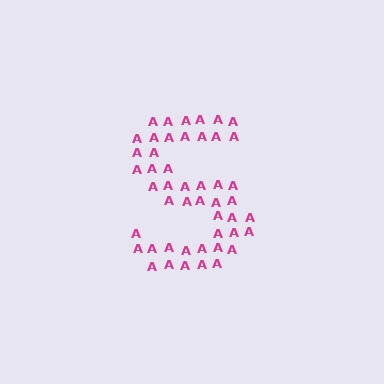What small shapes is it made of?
It is made of small letter A's.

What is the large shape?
The large shape is the letter S.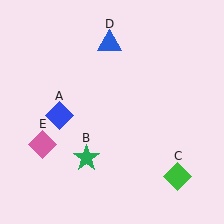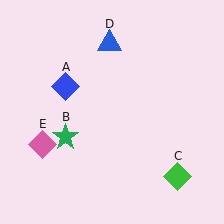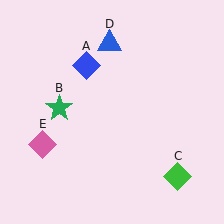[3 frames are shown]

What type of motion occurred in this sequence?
The blue diamond (object A), green star (object B) rotated clockwise around the center of the scene.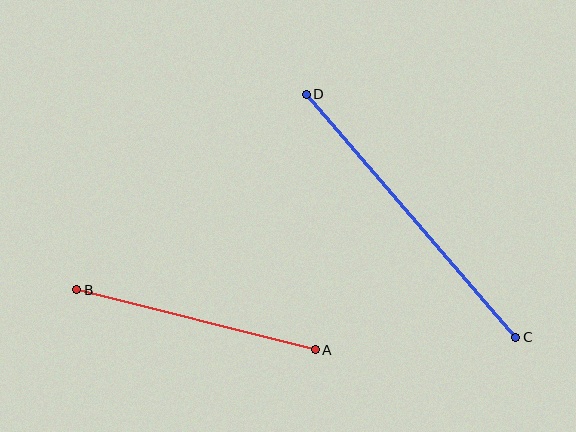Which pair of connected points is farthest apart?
Points C and D are farthest apart.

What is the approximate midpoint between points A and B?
The midpoint is at approximately (196, 320) pixels.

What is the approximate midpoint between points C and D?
The midpoint is at approximately (411, 216) pixels.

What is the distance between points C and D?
The distance is approximately 321 pixels.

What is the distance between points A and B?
The distance is approximately 246 pixels.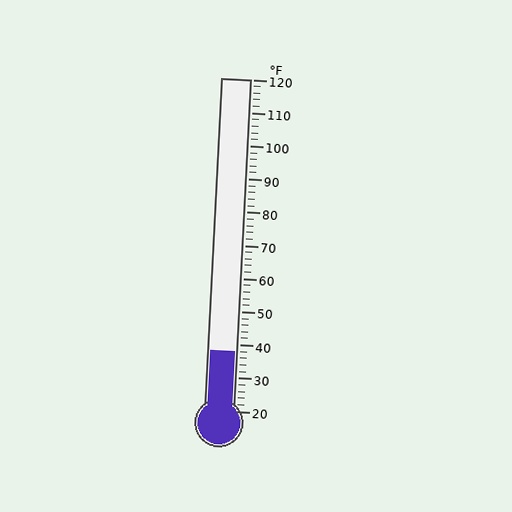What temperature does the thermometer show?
The thermometer shows approximately 38°F.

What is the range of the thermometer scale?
The thermometer scale ranges from 20°F to 120°F.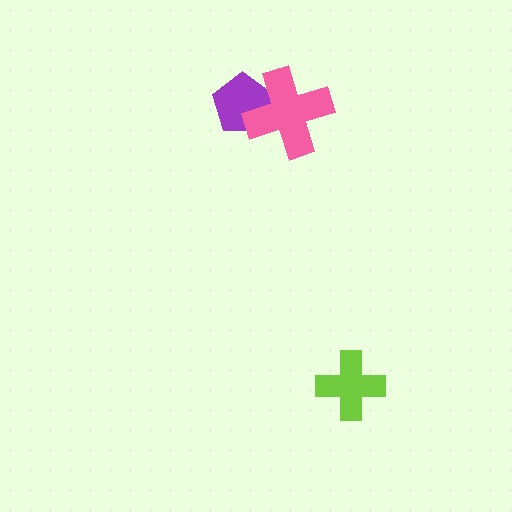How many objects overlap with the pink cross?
1 object overlaps with the pink cross.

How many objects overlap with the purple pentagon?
1 object overlaps with the purple pentagon.